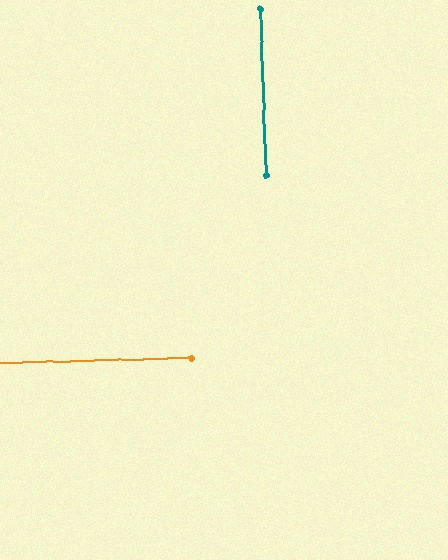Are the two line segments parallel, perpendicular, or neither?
Perpendicular — they meet at approximately 89°.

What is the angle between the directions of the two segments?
Approximately 89 degrees.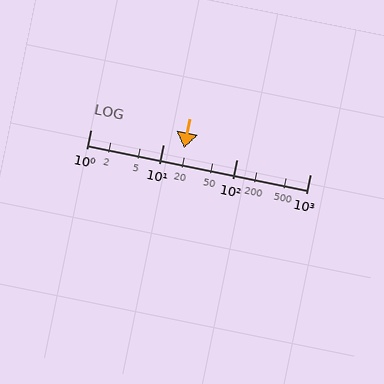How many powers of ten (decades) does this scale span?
The scale spans 3 decades, from 1 to 1000.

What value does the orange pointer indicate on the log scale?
The pointer indicates approximately 19.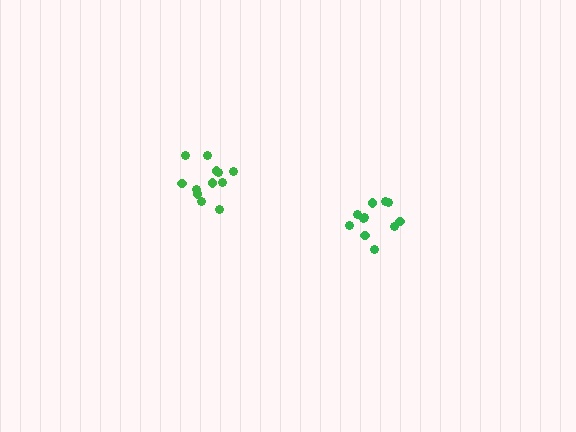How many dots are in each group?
Group 1: 12 dots, Group 2: 11 dots (23 total).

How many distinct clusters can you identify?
There are 2 distinct clusters.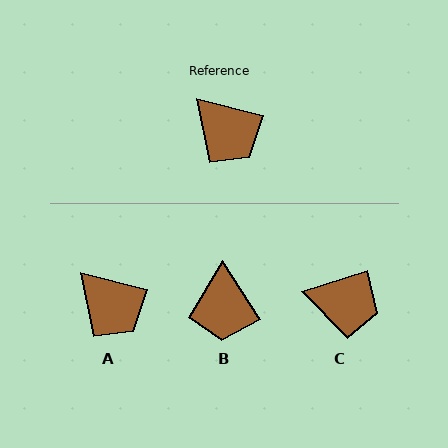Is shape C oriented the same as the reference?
No, it is off by about 33 degrees.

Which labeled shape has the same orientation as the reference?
A.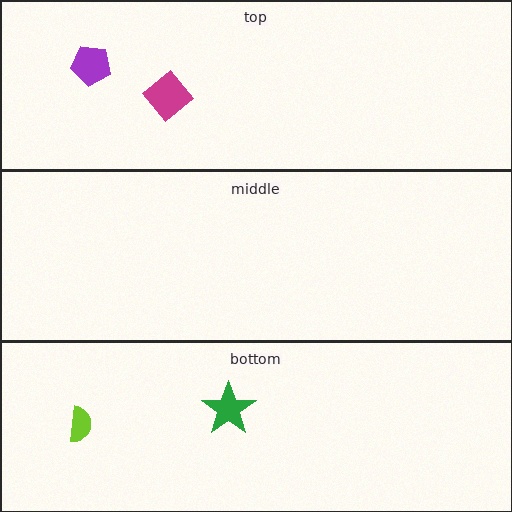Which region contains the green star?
The bottom region.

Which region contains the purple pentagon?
The top region.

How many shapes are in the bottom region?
2.